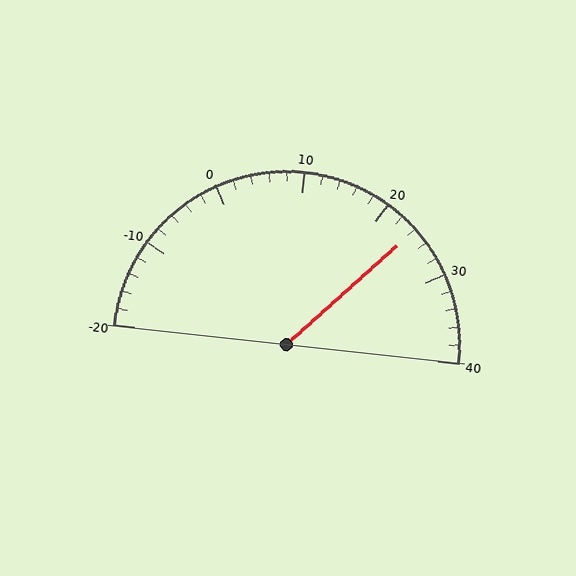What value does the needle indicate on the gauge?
The needle indicates approximately 24.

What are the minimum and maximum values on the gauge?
The gauge ranges from -20 to 40.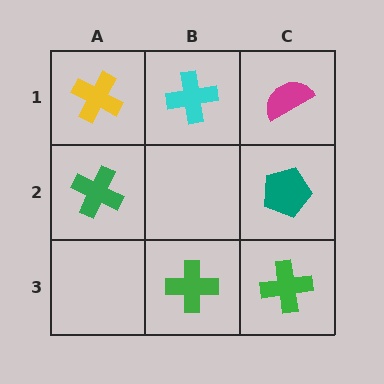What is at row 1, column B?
A cyan cross.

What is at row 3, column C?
A green cross.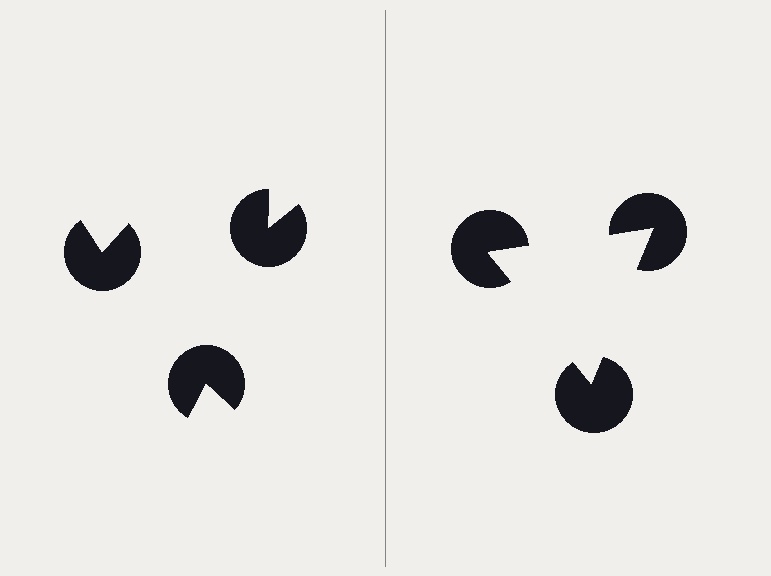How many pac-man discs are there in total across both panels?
6 — 3 on each side.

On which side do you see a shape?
An illusory triangle appears on the right side. On the left side the wedge cuts are rotated, so no coherent shape forms.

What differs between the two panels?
The pac-man discs are positioned identically on both sides; only the wedge orientations differ. On the right they align to a triangle; on the left they are misaligned.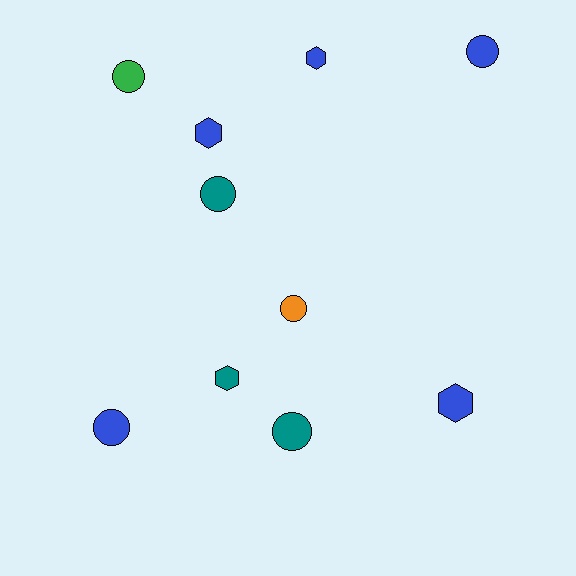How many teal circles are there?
There are 2 teal circles.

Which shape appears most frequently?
Circle, with 6 objects.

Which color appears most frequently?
Blue, with 5 objects.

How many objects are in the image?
There are 10 objects.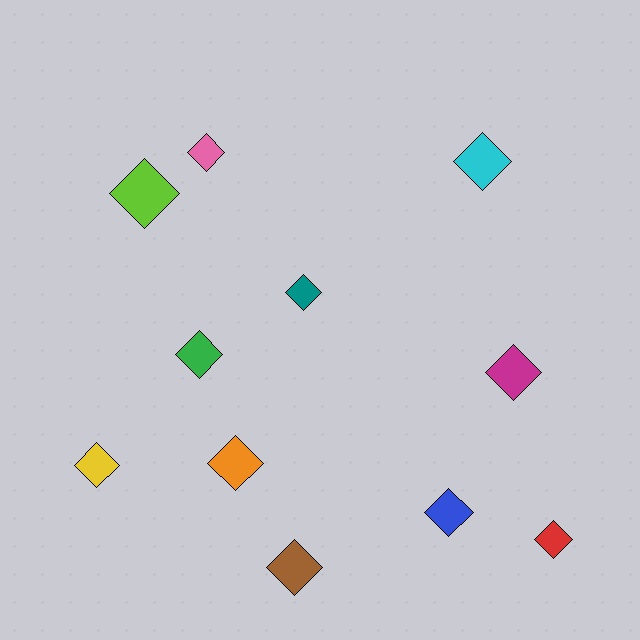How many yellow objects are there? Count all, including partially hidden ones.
There is 1 yellow object.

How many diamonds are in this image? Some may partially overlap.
There are 11 diamonds.